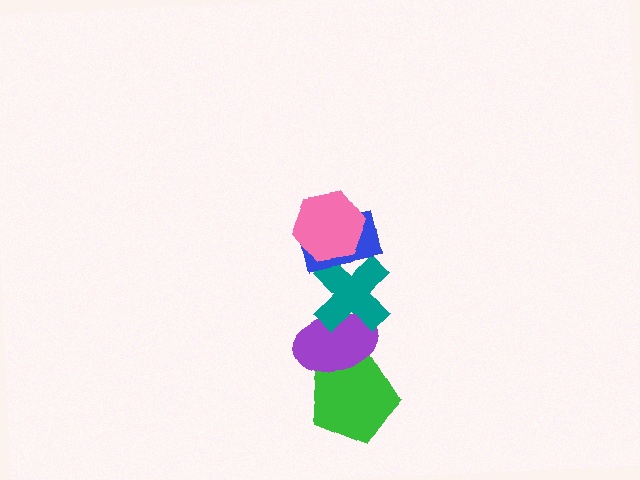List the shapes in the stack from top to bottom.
From top to bottom: the pink hexagon, the blue rectangle, the teal cross, the purple ellipse, the green pentagon.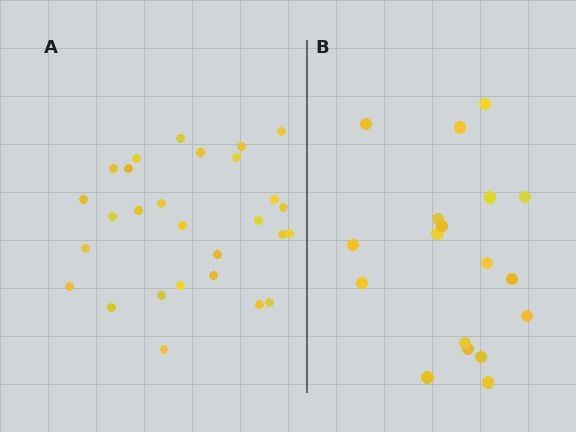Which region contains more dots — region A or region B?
Region A (the left region) has more dots.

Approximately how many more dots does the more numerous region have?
Region A has roughly 10 or so more dots than region B.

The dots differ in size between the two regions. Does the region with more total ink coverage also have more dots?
No. Region B has more total ink coverage because its dots are larger, but region A actually contains more individual dots. Total area can be misleading — the number of items is what matters here.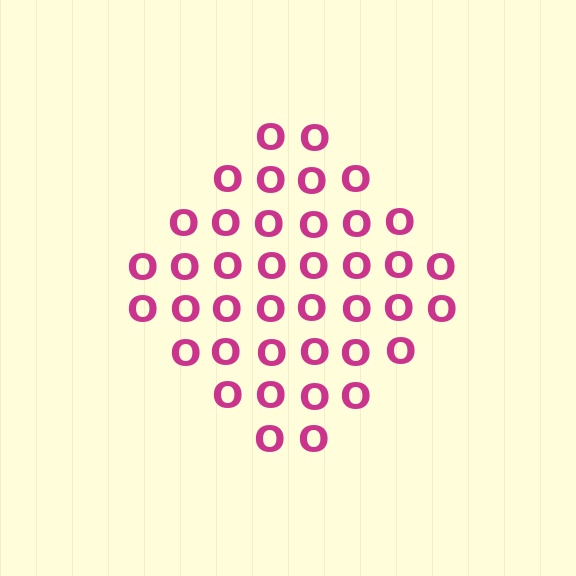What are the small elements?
The small elements are letter O's.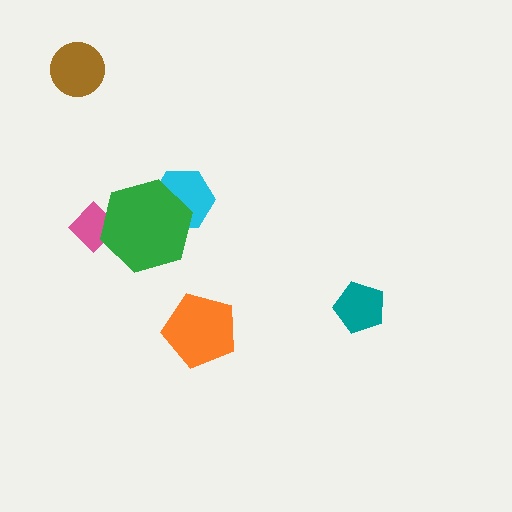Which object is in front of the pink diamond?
The green hexagon is in front of the pink diamond.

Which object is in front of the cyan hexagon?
The green hexagon is in front of the cyan hexagon.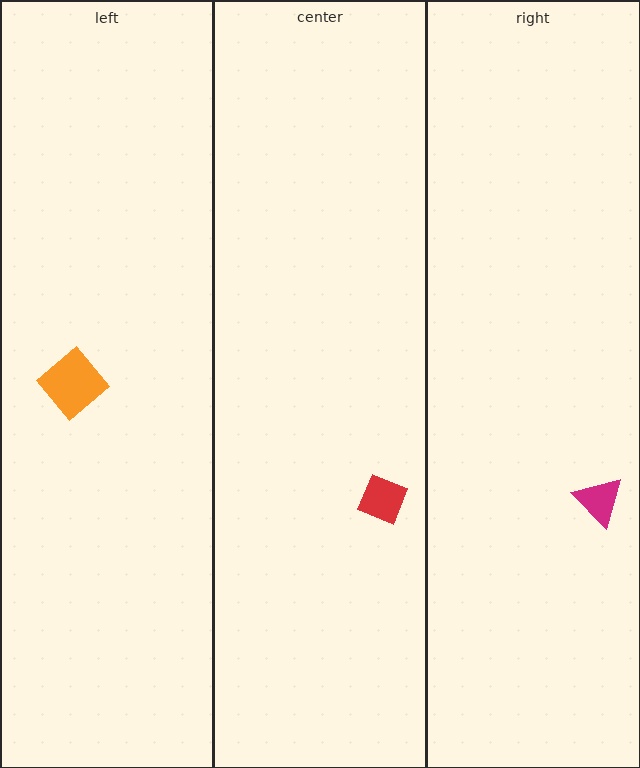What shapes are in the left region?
The orange diamond.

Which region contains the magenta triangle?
The right region.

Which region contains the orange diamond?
The left region.